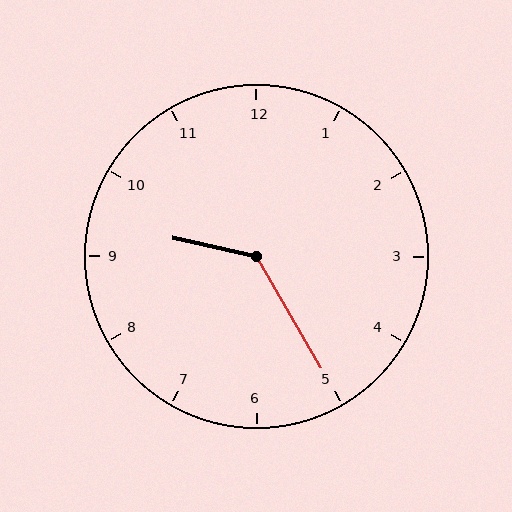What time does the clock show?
9:25.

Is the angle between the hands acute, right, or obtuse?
It is obtuse.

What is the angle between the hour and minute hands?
Approximately 132 degrees.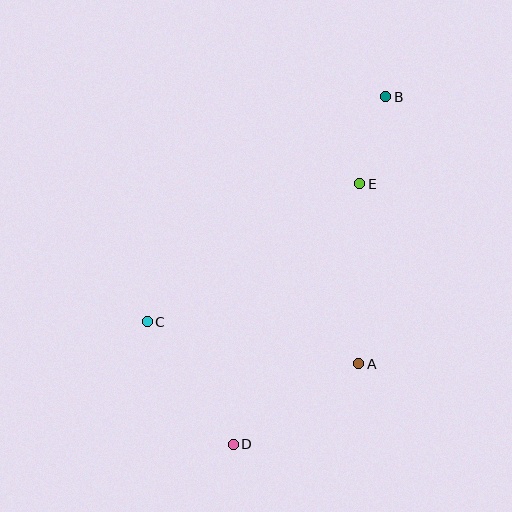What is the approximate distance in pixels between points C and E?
The distance between C and E is approximately 253 pixels.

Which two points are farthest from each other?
Points B and D are farthest from each other.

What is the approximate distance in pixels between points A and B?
The distance between A and B is approximately 269 pixels.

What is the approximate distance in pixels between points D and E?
The distance between D and E is approximately 289 pixels.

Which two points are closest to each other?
Points B and E are closest to each other.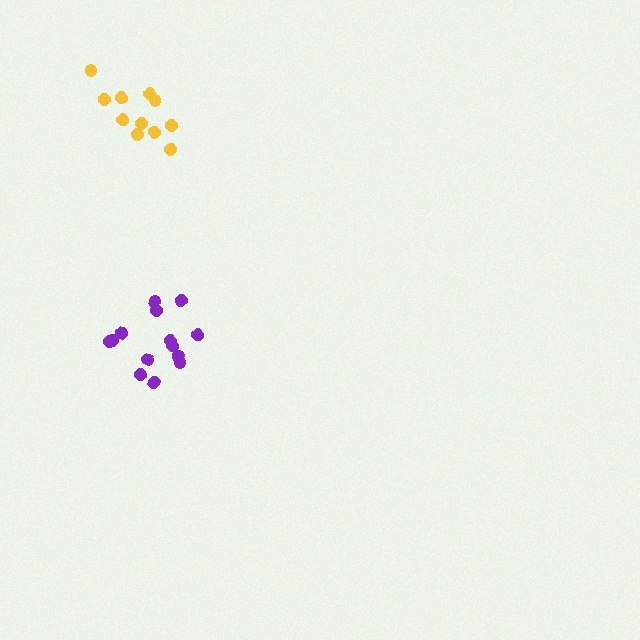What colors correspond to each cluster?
The clusters are colored: purple, yellow.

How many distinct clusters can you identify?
There are 2 distinct clusters.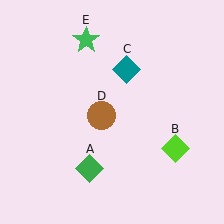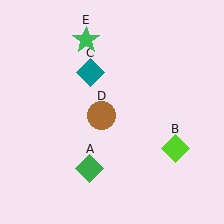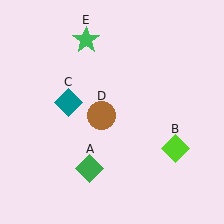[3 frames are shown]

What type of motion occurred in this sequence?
The teal diamond (object C) rotated counterclockwise around the center of the scene.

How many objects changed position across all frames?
1 object changed position: teal diamond (object C).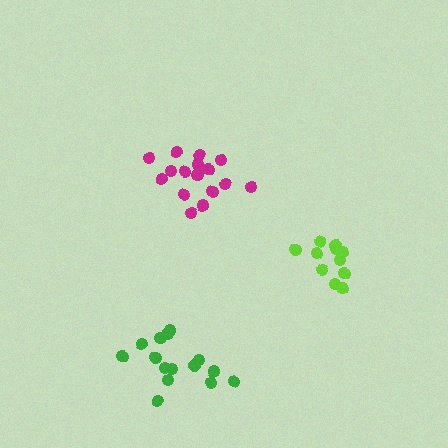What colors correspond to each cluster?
The clusters are colored: magenta, green, lime.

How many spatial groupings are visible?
There are 3 spatial groupings.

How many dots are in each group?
Group 1: 16 dots, Group 2: 15 dots, Group 3: 11 dots (42 total).